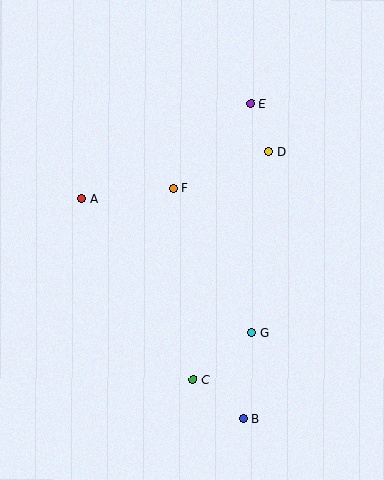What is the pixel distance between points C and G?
The distance between C and G is 75 pixels.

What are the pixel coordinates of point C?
Point C is at (193, 380).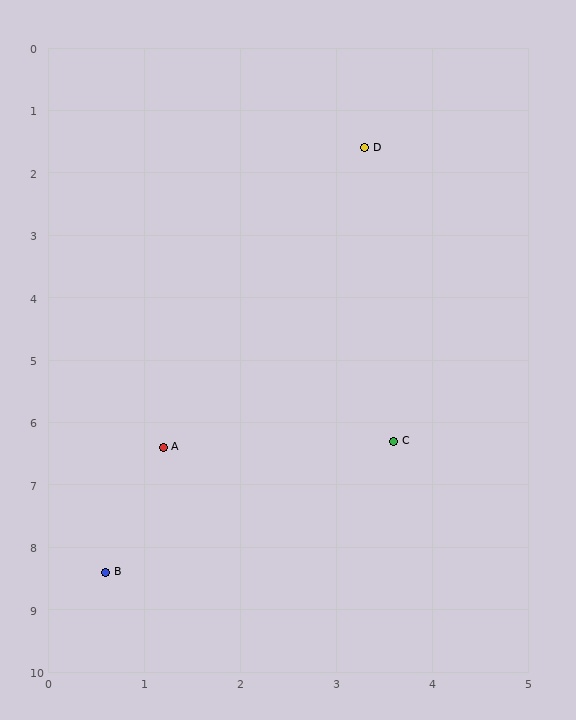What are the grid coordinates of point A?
Point A is at approximately (1.2, 6.4).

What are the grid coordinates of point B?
Point B is at approximately (0.6, 8.4).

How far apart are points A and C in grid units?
Points A and C are about 2.4 grid units apart.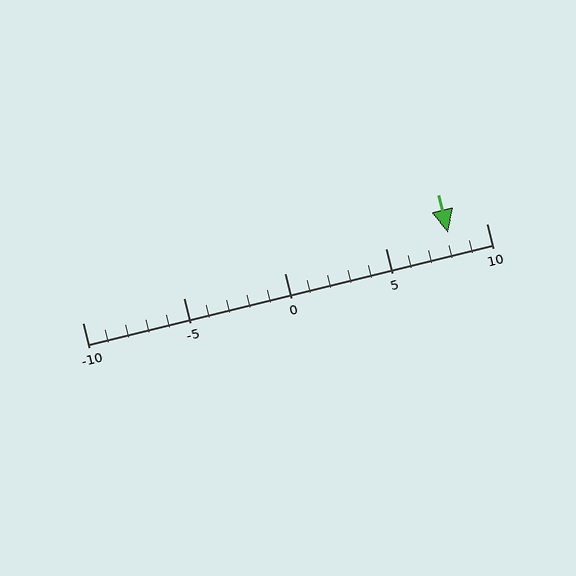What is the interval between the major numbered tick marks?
The major tick marks are spaced 5 units apart.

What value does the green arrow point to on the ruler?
The green arrow points to approximately 8.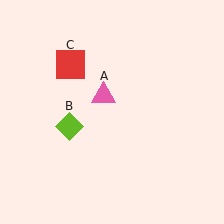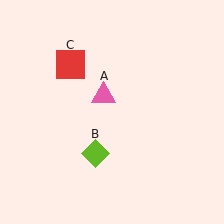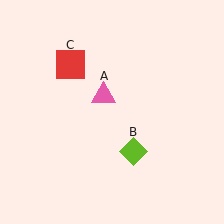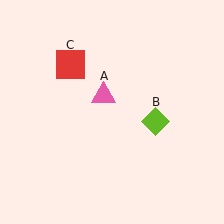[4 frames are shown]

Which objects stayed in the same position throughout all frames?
Pink triangle (object A) and red square (object C) remained stationary.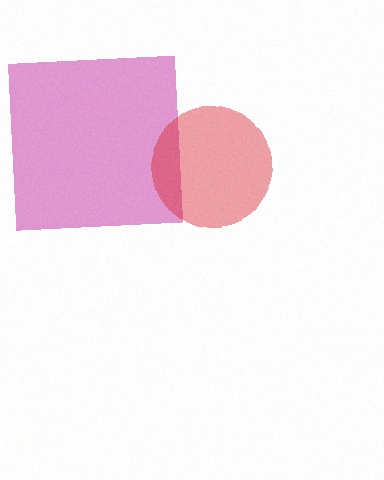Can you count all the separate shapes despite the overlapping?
Yes, there are 2 separate shapes.